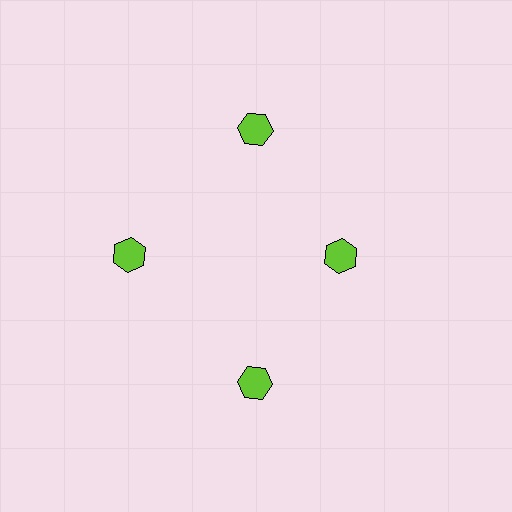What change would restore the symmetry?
The symmetry would be restored by moving it outward, back onto the ring so that all 4 hexagons sit at equal angles and equal distance from the center.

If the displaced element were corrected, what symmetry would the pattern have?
It would have 4-fold rotational symmetry — the pattern would map onto itself every 90 degrees.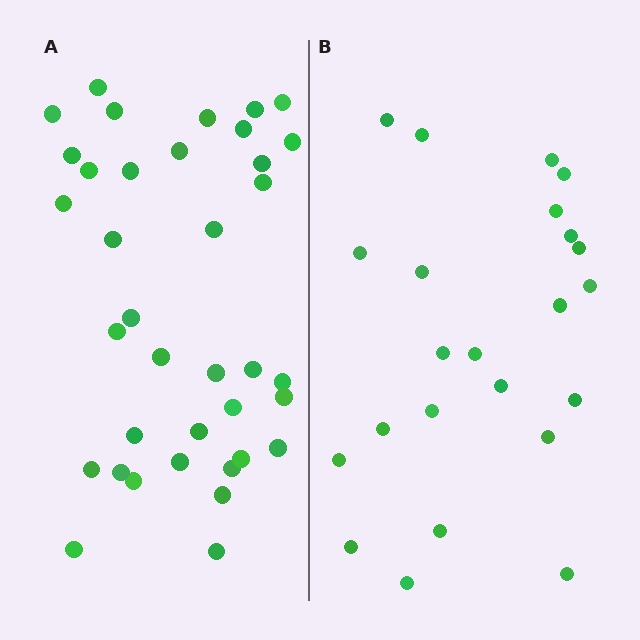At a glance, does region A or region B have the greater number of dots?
Region A (the left region) has more dots.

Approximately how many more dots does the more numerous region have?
Region A has approximately 15 more dots than region B.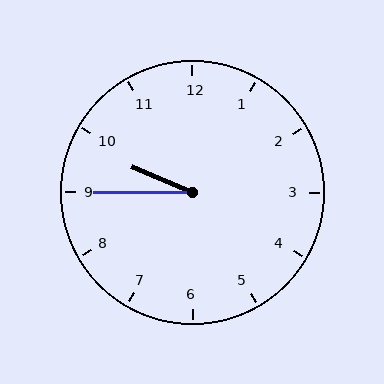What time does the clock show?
9:45.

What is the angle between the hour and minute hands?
Approximately 22 degrees.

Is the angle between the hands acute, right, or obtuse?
It is acute.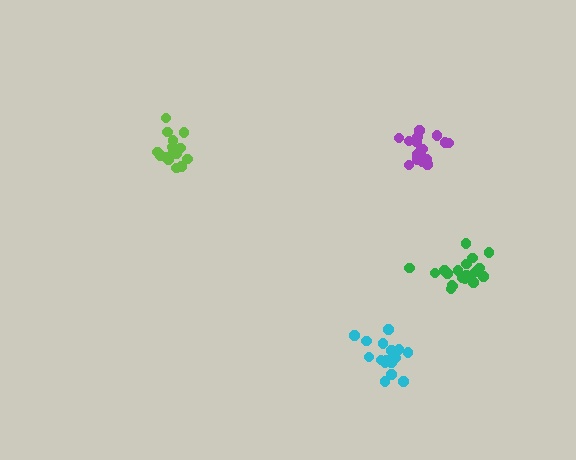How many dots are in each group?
Group 1: 18 dots, Group 2: 20 dots, Group 3: 16 dots, Group 4: 19 dots (73 total).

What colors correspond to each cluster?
The clusters are colored: cyan, green, lime, purple.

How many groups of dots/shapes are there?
There are 4 groups.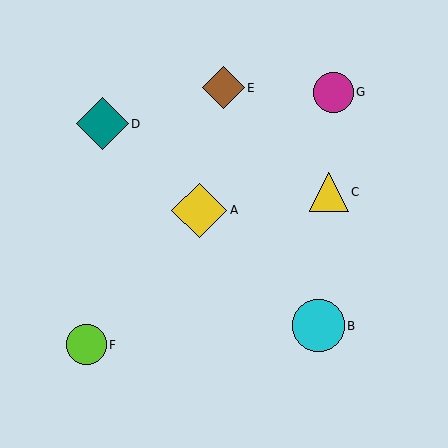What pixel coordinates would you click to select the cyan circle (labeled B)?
Click at (318, 326) to select the cyan circle B.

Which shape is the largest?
The yellow diamond (labeled A) is the largest.